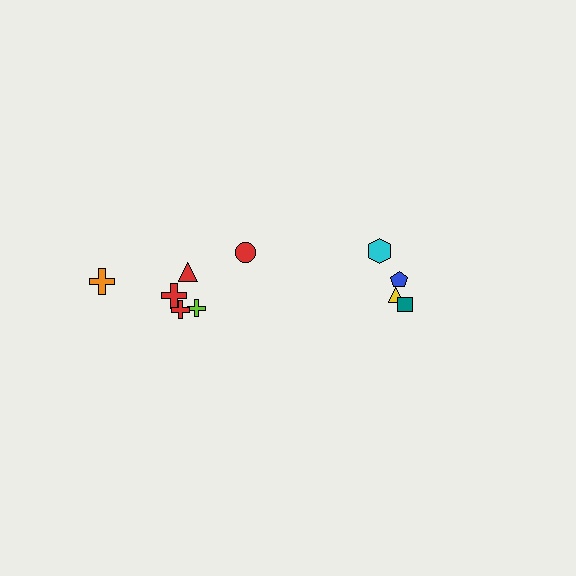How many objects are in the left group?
There are 6 objects.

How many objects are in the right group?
There are 4 objects.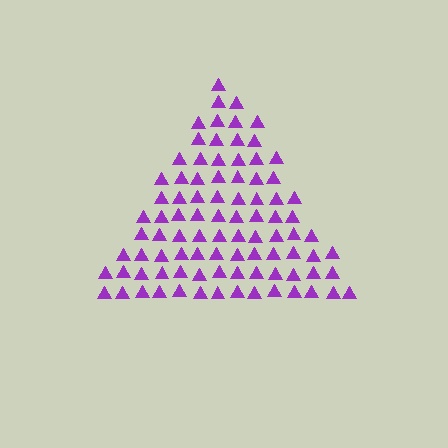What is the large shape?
The large shape is a triangle.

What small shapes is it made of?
It is made of small triangles.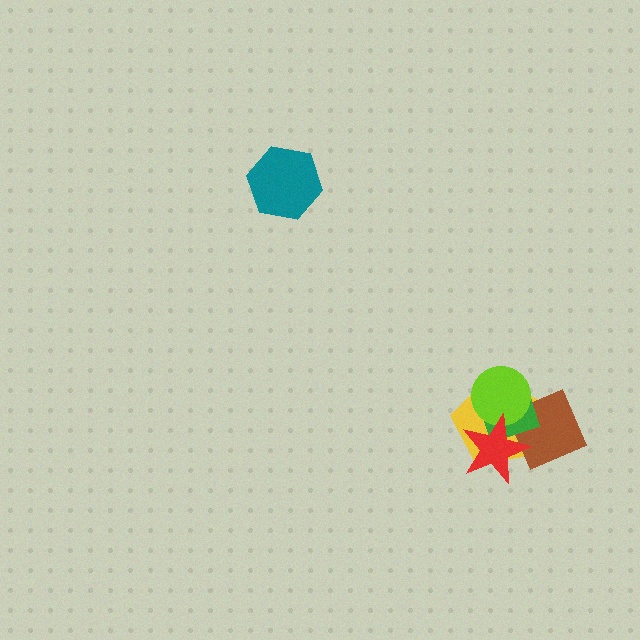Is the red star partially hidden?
No, no other shape covers it.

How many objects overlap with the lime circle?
4 objects overlap with the lime circle.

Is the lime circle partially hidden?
Yes, it is partially covered by another shape.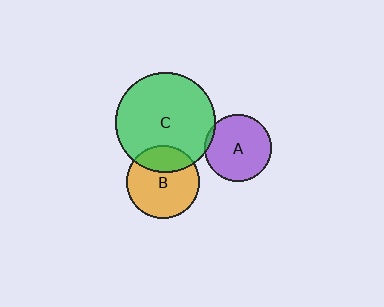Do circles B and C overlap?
Yes.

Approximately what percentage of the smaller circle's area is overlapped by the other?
Approximately 25%.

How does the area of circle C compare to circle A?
Approximately 2.2 times.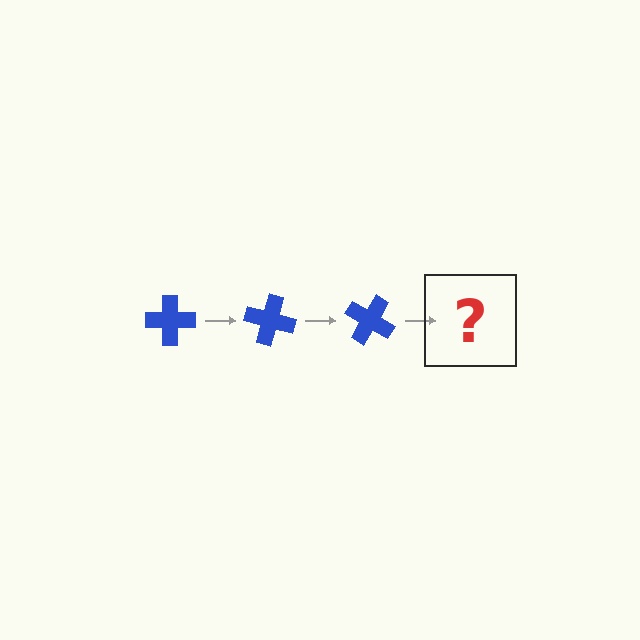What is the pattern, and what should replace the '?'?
The pattern is that the cross rotates 15 degrees each step. The '?' should be a blue cross rotated 45 degrees.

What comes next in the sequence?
The next element should be a blue cross rotated 45 degrees.